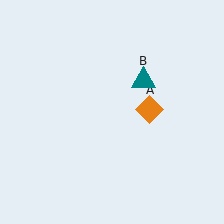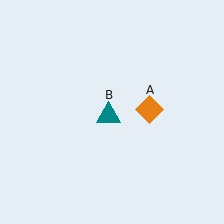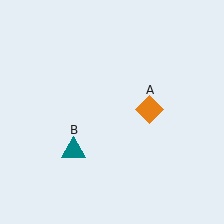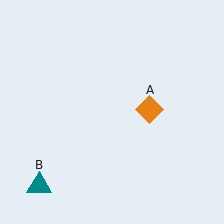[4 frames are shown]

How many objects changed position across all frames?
1 object changed position: teal triangle (object B).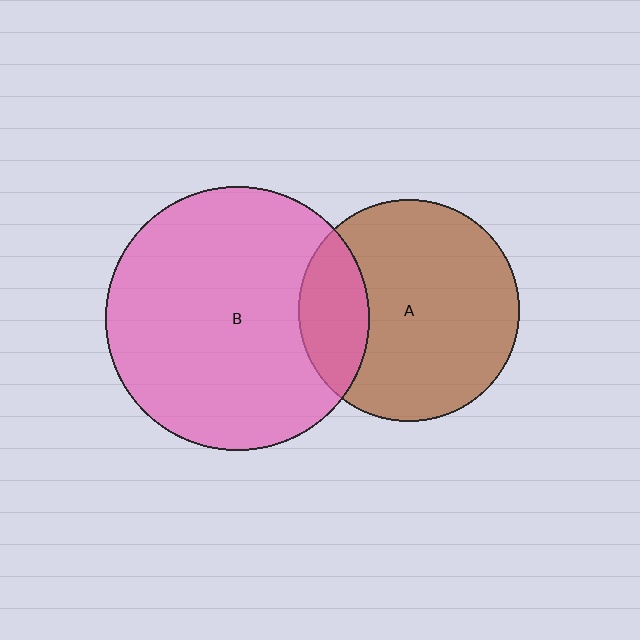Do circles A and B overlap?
Yes.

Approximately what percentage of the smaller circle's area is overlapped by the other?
Approximately 20%.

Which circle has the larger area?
Circle B (pink).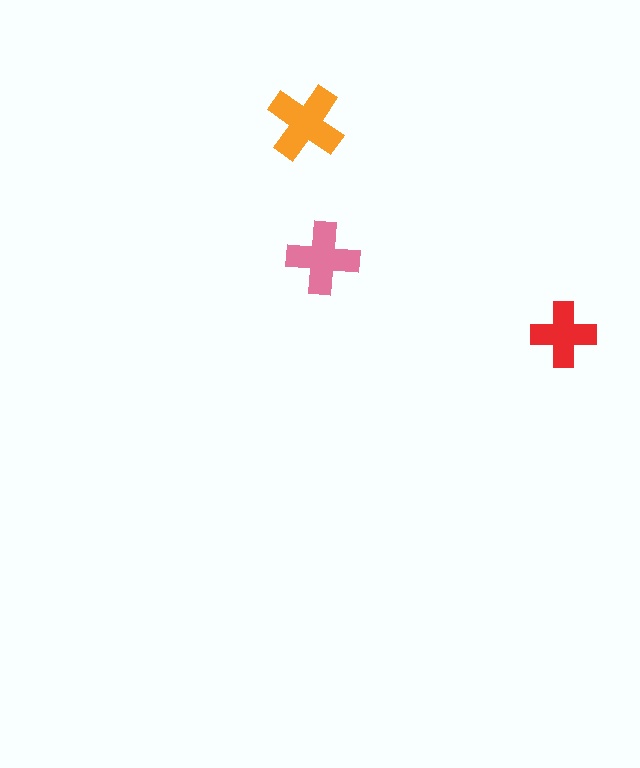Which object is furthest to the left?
The orange cross is leftmost.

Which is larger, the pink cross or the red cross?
The pink one.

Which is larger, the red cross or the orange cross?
The orange one.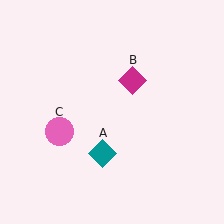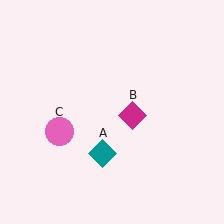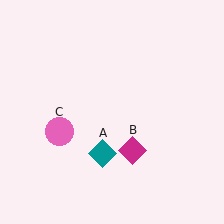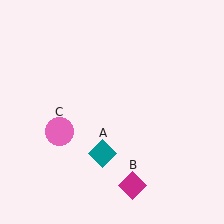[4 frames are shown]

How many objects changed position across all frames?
1 object changed position: magenta diamond (object B).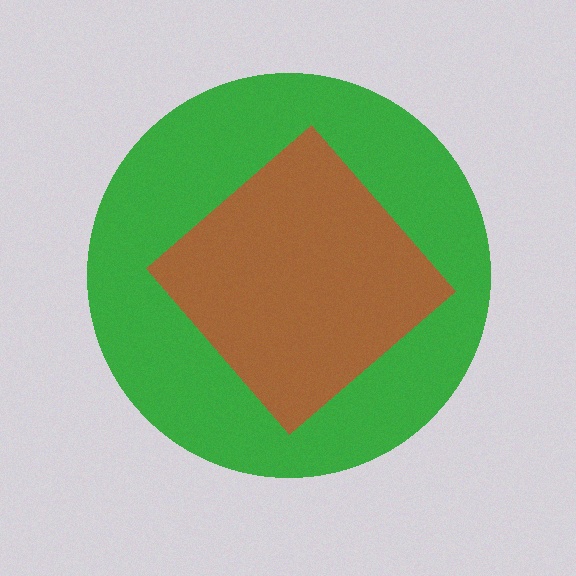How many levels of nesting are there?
2.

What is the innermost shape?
The brown diamond.